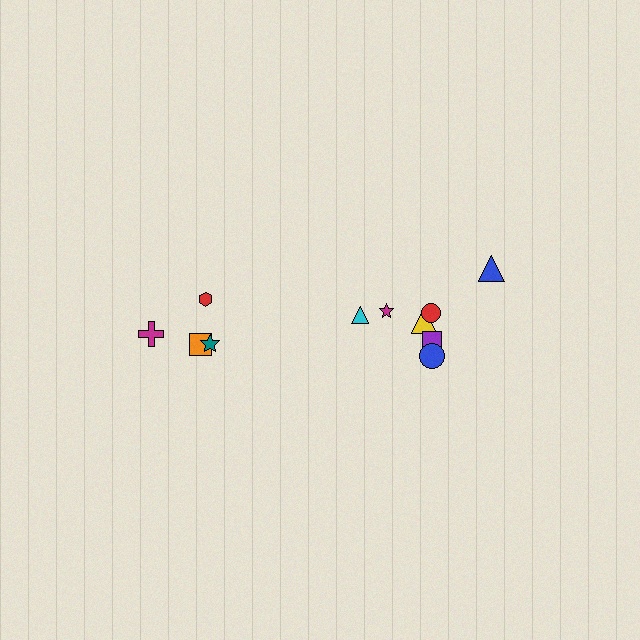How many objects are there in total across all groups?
There are 11 objects.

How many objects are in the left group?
There are 4 objects.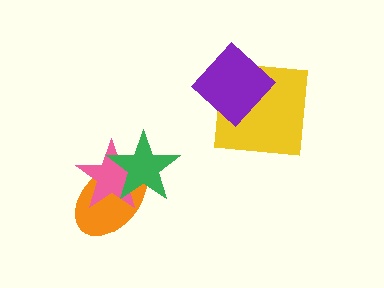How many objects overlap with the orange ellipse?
2 objects overlap with the orange ellipse.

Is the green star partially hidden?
No, no other shape covers it.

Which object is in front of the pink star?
The green star is in front of the pink star.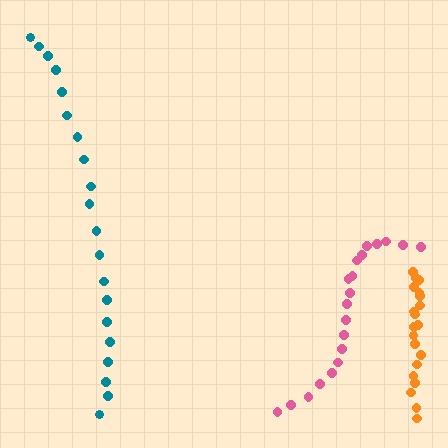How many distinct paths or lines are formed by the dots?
There are 3 distinct paths.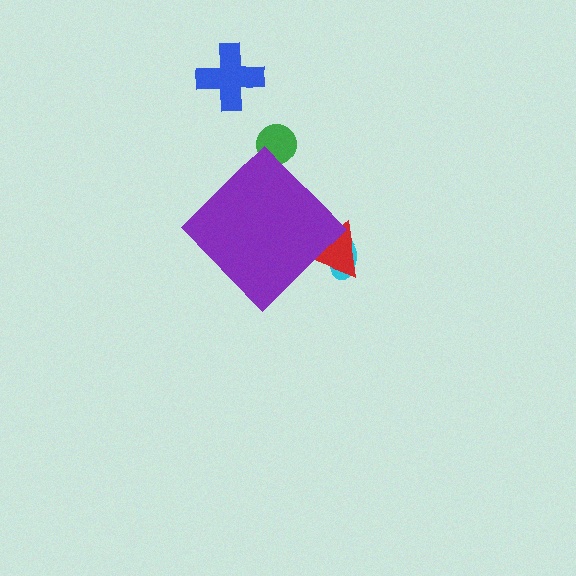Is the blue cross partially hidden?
No, the blue cross is fully visible.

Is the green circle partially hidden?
Yes, the green circle is partially hidden behind the purple diamond.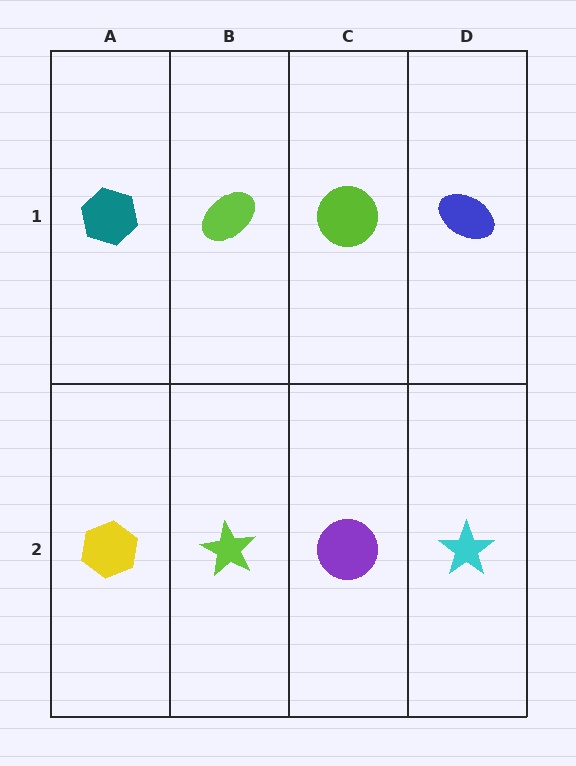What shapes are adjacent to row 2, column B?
A lime ellipse (row 1, column B), a yellow hexagon (row 2, column A), a purple circle (row 2, column C).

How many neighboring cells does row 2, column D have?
2.